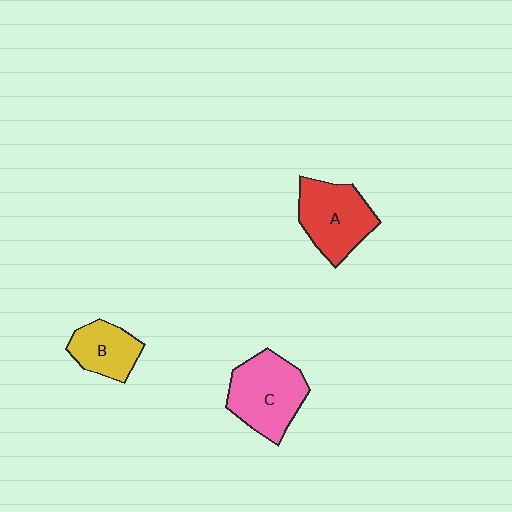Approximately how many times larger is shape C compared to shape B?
Approximately 1.6 times.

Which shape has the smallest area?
Shape B (yellow).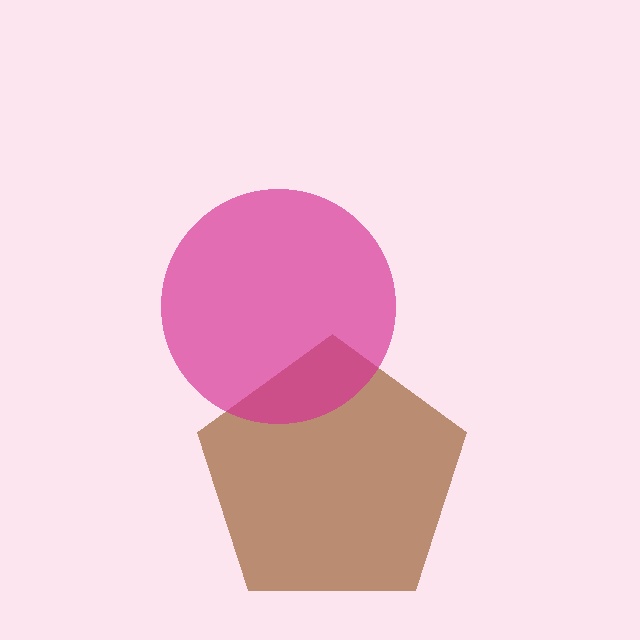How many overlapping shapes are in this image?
There are 2 overlapping shapes in the image.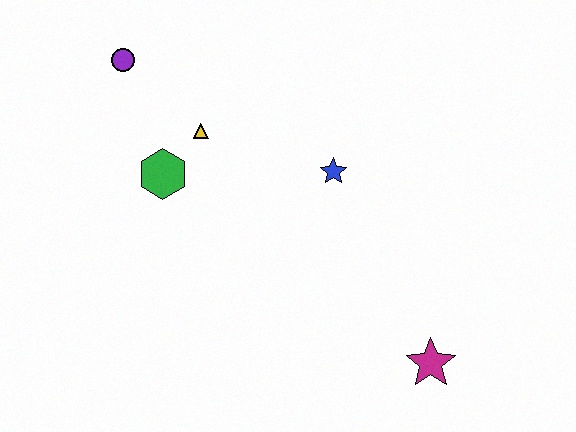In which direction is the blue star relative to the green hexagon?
The blue star is to the right of the green hexagon.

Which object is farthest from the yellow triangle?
The magenta star is farthest from the yellow triangle.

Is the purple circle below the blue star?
No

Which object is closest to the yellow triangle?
The green hexagon is closest to the yellow triangle.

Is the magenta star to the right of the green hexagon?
Yes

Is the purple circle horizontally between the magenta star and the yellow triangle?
No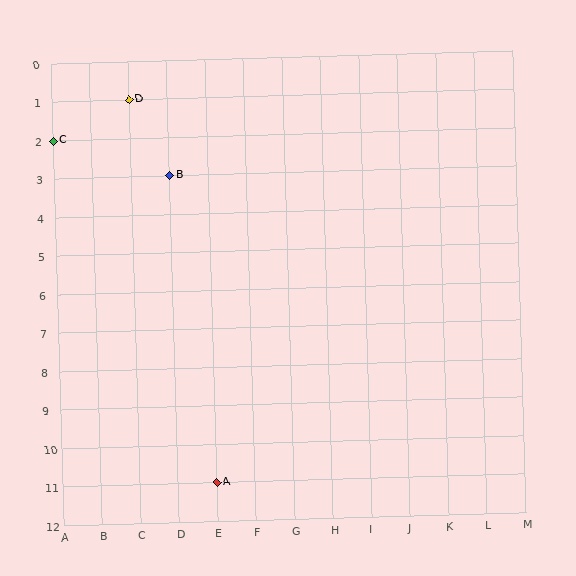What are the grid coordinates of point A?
Point A is at grid coordinates (E, 11).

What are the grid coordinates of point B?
Point B is at grid coordinates (D, 3).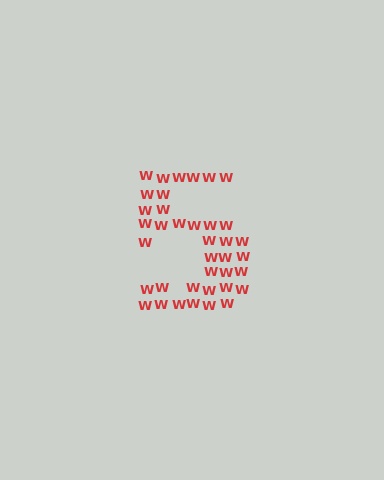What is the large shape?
The large shape is the digit 5.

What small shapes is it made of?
It is made of small letter W's.